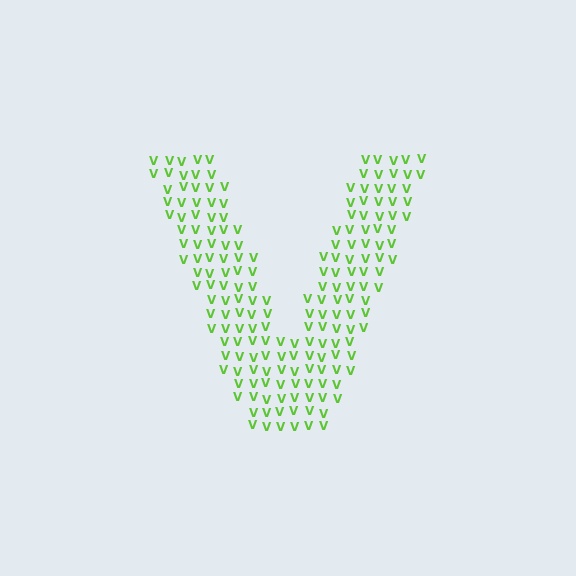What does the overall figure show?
The overall figure shows the letter V.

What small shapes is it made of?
It is made of small letter V's.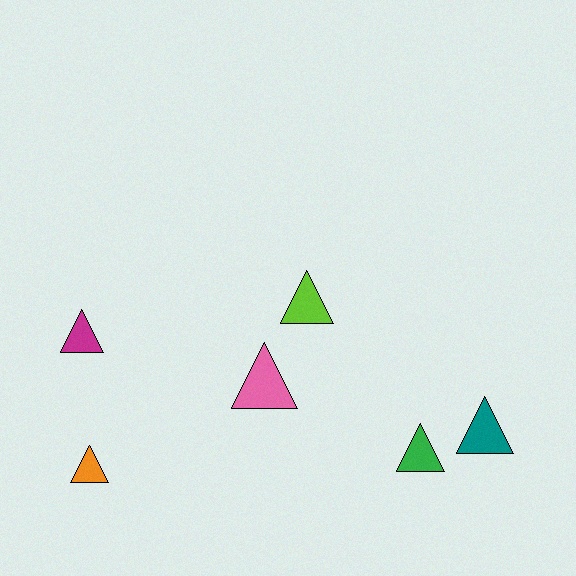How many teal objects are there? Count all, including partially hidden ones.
There is 1 teal object.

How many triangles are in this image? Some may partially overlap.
There are 6 triangles.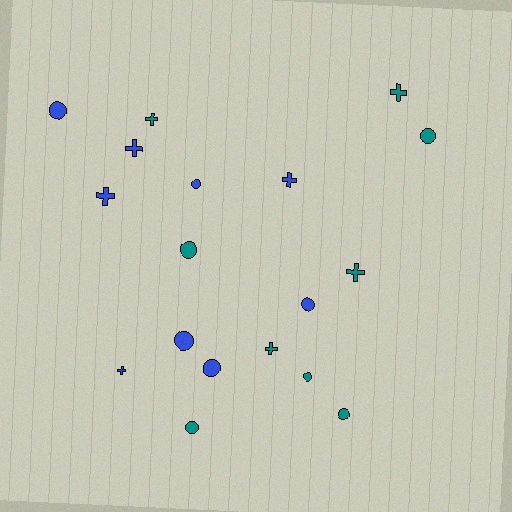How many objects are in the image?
There are 18 objects.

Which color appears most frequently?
Blue, with 9 objects.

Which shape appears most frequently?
Circle, with 10 objects.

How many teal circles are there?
There are 5 teal circles.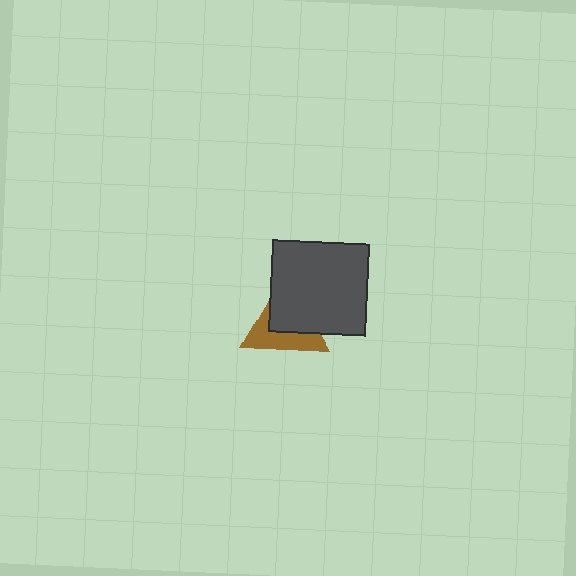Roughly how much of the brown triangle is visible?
A small part of it is visible (roughly 45%).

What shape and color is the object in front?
The object in front is a dark gray rectangle.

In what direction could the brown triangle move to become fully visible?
The brown triangle could move toward the lower-left. That would shift it out from behind the dark gray rectangle entirely.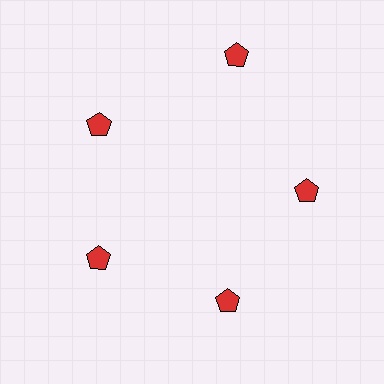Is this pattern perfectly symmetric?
No. The 5 red pentagons are arranged in a ring, but one element near the 1 o'clock position is pushed outward from the center, breaking the 5-fold rotational symmetry.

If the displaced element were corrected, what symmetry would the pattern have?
It would have 5-fold rotational symmetry — the pattern would map onto itself every 72 degrees.